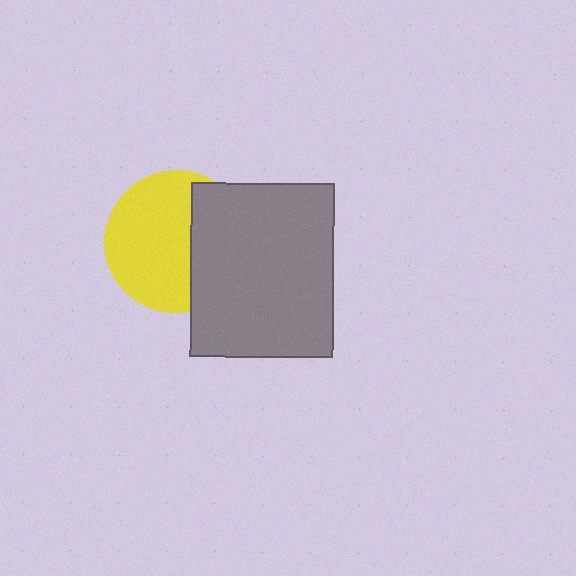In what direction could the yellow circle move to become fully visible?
The yellow circle could move left. That would shift it out from behind the gray rectangle entirely.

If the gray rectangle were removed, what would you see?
You would see the complete yellow circle.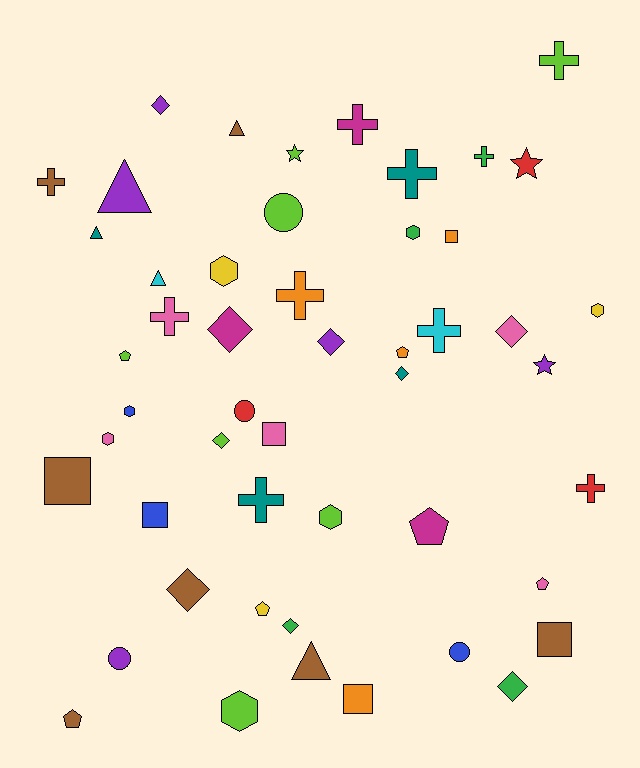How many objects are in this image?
There are 50 objects.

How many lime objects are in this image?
There are 7 lime objects.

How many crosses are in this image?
There are 10 crosses.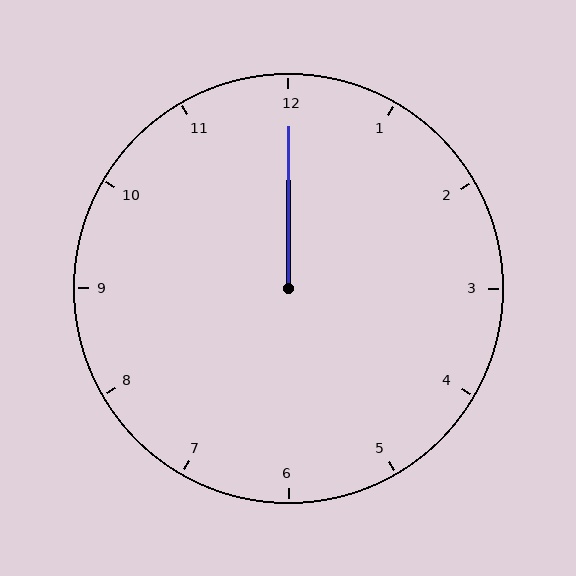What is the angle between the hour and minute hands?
Approximately 0 degrees.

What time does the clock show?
12:00.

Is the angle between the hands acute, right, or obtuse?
It is acute.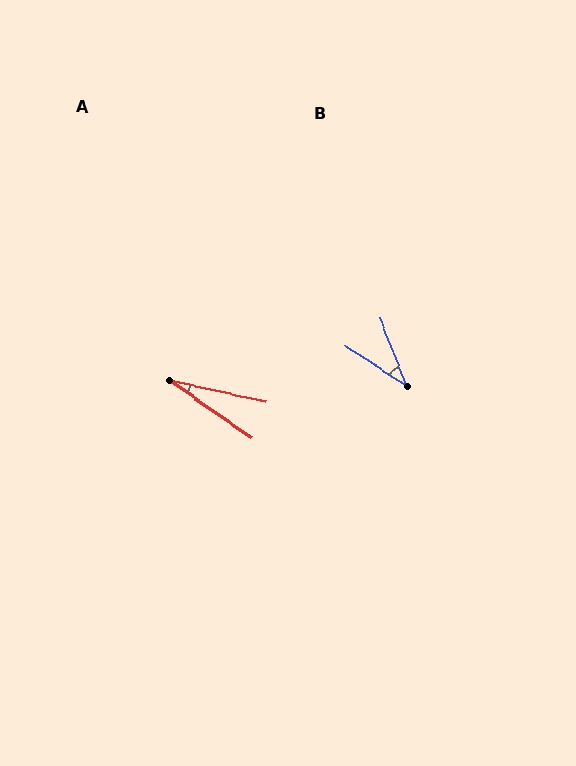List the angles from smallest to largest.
A (22°), B (35°).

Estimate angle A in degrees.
Approximately 22 degrees.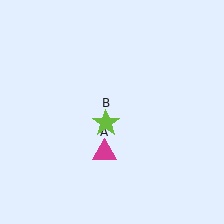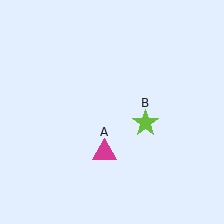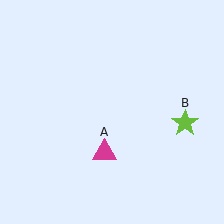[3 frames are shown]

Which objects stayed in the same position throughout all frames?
Magenta triangle (object A) remained stationary.